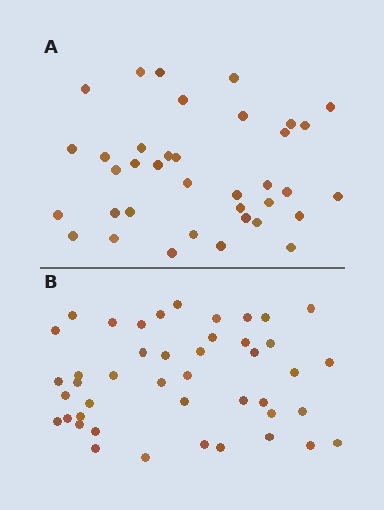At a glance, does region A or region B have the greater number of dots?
Region B (the bottom region) has more dots.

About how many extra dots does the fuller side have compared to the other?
Region B has roughly 8 or so more dots than region A.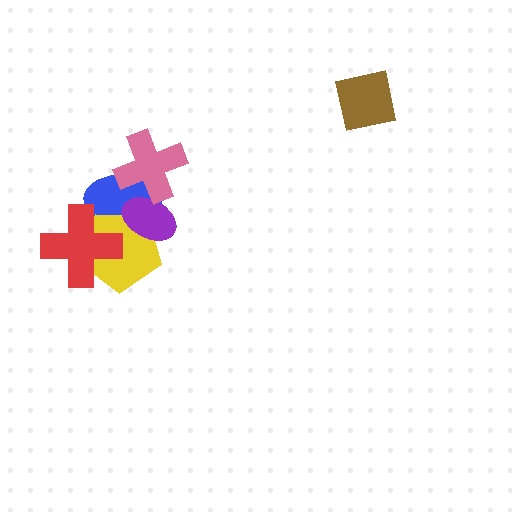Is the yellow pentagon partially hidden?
Yes, it is partially covered by another shape.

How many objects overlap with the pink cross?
2 objects overlap with the pink cross.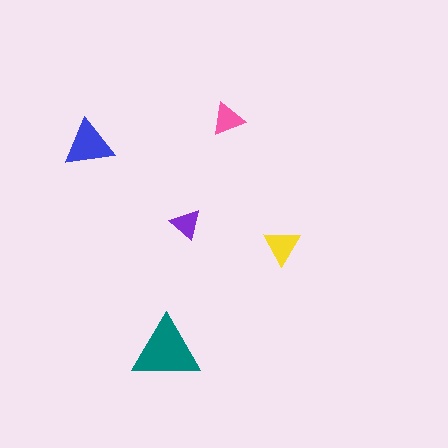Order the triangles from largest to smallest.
the teal one, the blue one, the yellow one, the pink one, the purple one.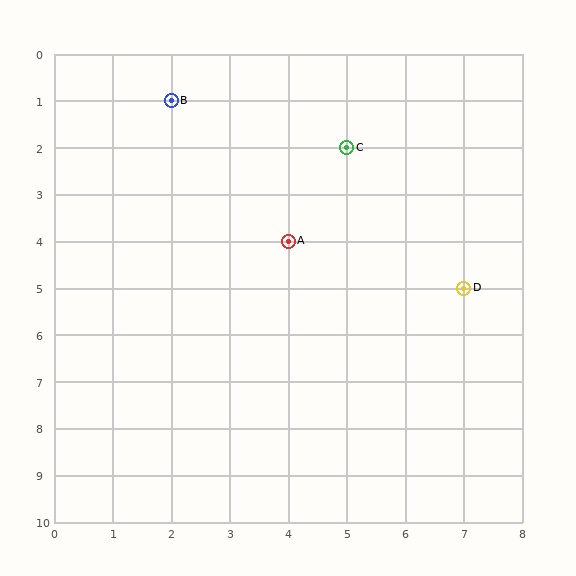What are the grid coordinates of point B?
Point B is at grid coordinates (2, 1).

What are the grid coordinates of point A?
Point A is at grid coordinates (4, 4).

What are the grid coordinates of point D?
Point D is at grid coordinates (7, 5).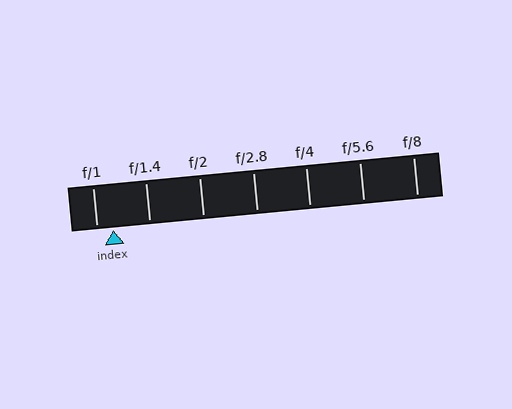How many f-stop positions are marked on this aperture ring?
There are 7 f-stop positions marked.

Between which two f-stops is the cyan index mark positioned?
The index mark is between f/1 and f/1.4.